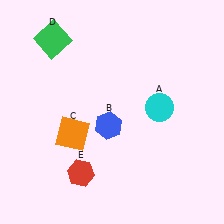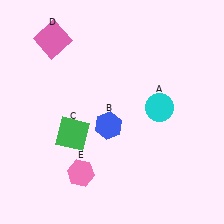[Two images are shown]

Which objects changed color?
C changed from orange to green. D changed from green to pink. E changed from red to pink.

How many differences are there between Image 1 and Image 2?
There are 3 differences between the two images.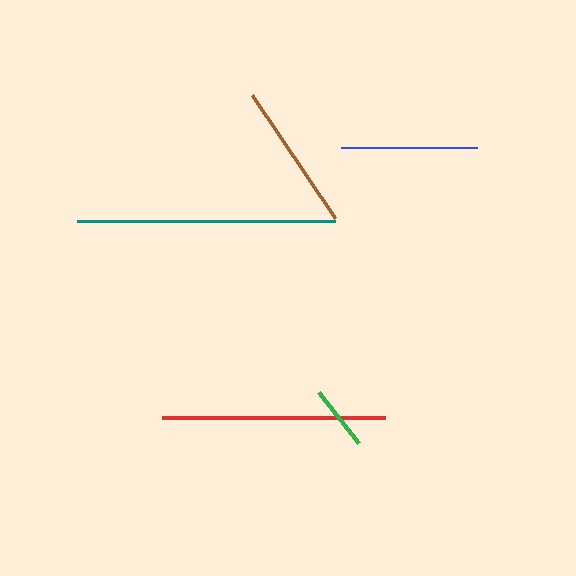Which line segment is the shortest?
The green line is the shortest at approximately 66 pixels.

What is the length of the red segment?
The red segment is approximately 222 pixels long.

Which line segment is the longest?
The teal line is the longest at approximately 258 pixels.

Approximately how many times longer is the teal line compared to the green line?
The teal line is approximately 3.9 times the length of the green line.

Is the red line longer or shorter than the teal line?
The teal line is longer than the red line.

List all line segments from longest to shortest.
From longest to shortest: teal, red, brown, blue, green.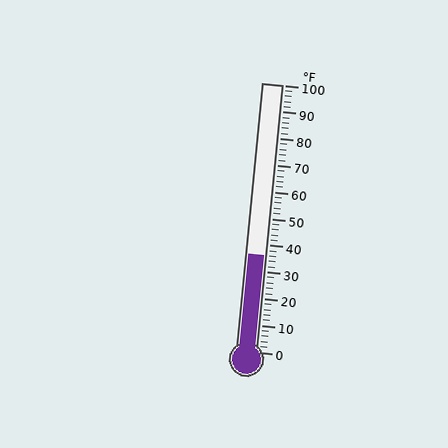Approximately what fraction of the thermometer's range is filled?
The thermometer is filled to approximately 35% of its range.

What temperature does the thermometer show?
The thermometer shows approximately 36°F.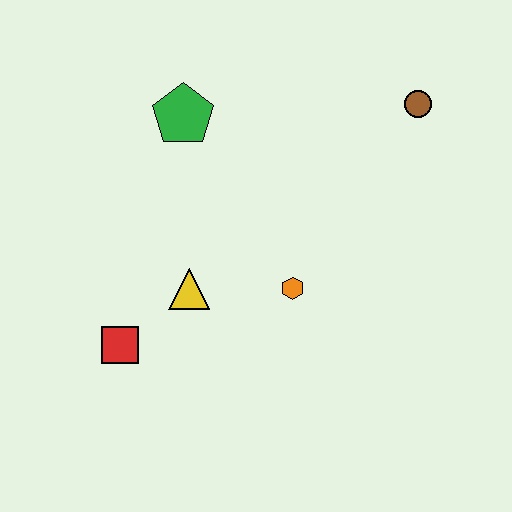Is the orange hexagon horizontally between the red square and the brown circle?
Yes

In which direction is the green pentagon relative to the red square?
The green pentagon is above the red square.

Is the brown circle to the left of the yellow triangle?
No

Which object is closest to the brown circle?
The orange hexagon is closest to the brown circle.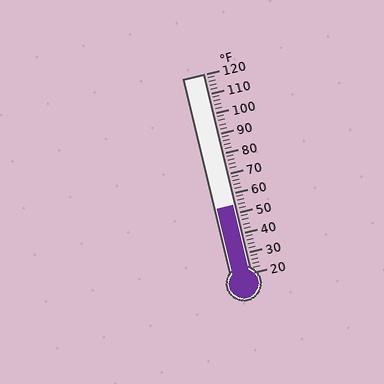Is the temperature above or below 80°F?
The temperature is below 80°F.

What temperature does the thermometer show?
The thermometer shows approximately 54°F.